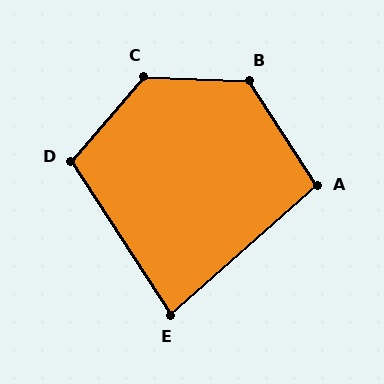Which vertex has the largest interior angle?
C, at approximately 128 degrees.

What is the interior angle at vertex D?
Approximately 106 degrees (obtuse).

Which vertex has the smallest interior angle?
E, at approximately 82 degrees.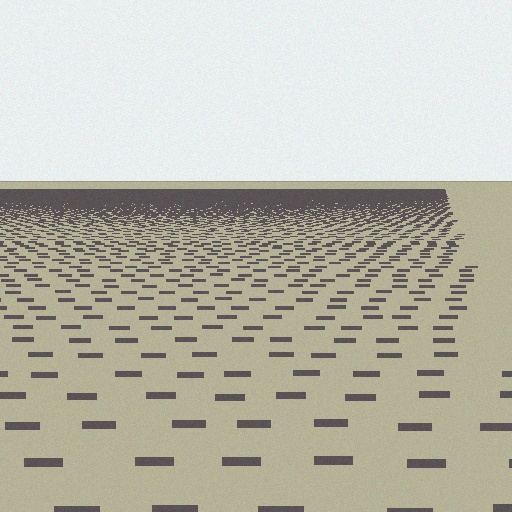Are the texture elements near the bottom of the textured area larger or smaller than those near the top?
Larger. Near the bottom, elements are closer to the viewer and appear at a bigger on-screen size.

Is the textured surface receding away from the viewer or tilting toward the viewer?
The surface is receding away from the viewer. Texture elements get smaller and denser toward the top.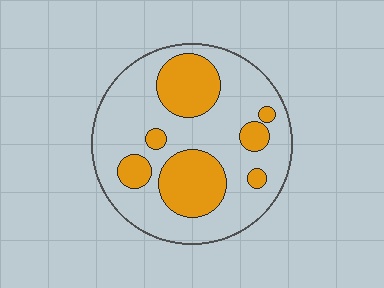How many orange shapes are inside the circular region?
7.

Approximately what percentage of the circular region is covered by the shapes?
Approximately 30%.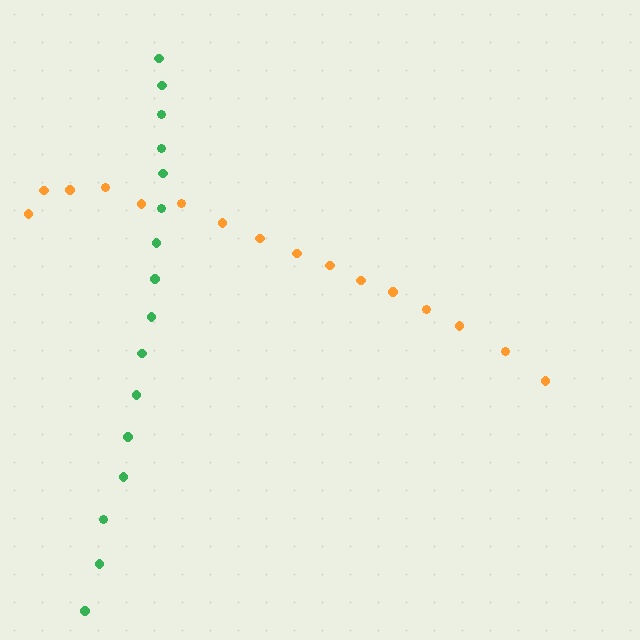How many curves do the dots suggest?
There are 2 distinct paths.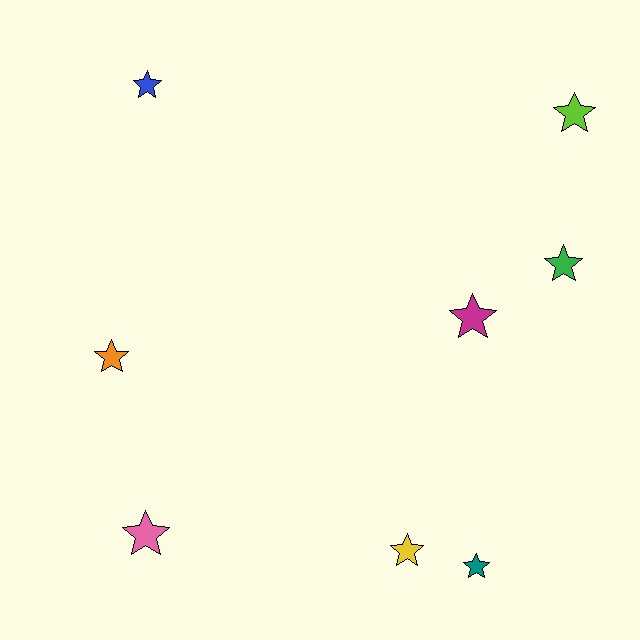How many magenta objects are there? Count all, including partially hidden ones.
There is 1 magenta object.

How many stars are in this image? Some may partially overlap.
There are 8 stars.